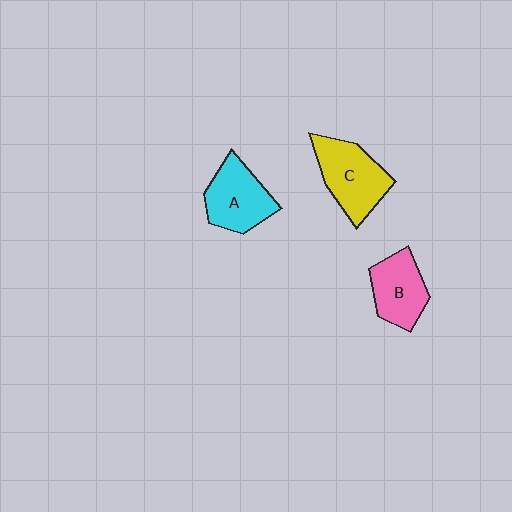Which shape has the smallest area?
Shape B (pink).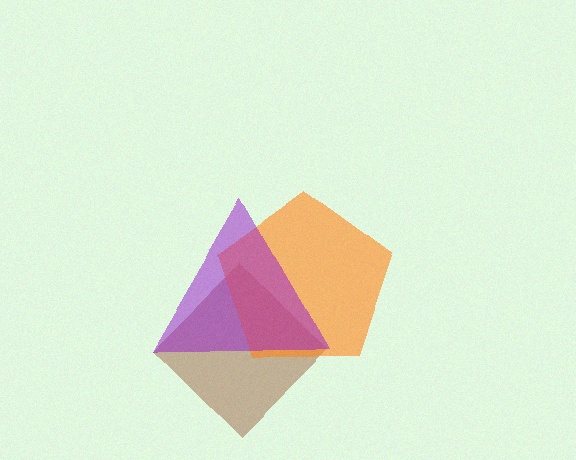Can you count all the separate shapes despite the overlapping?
Yes, there are 3 separate shapes.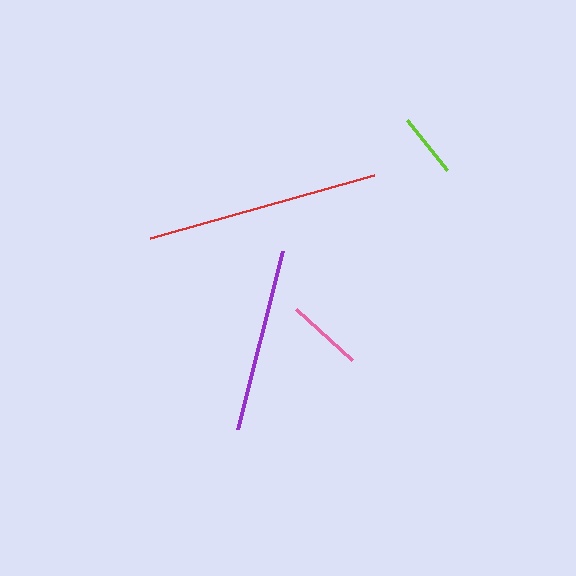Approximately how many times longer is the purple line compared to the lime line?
The purple line is approximately 2.9 times the length of the lime line.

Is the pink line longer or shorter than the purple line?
The purple line is longer than the pink line.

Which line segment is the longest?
The red line is the longest at approximately 233 pixels.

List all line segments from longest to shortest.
From longest to shortest: red, purple, pink, lime.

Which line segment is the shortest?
The lime line is the shortest at approximately 64 pixels.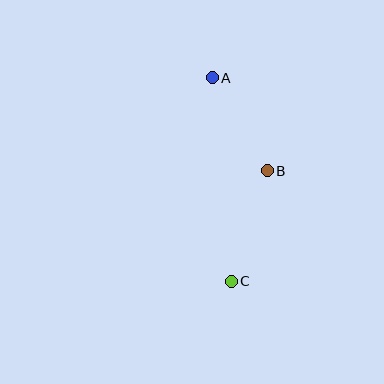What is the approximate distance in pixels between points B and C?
The distance between B and C is approximately 116 pixels.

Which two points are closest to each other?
Points A and B are closest to each other.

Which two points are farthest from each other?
Points A and C are farthest from each other.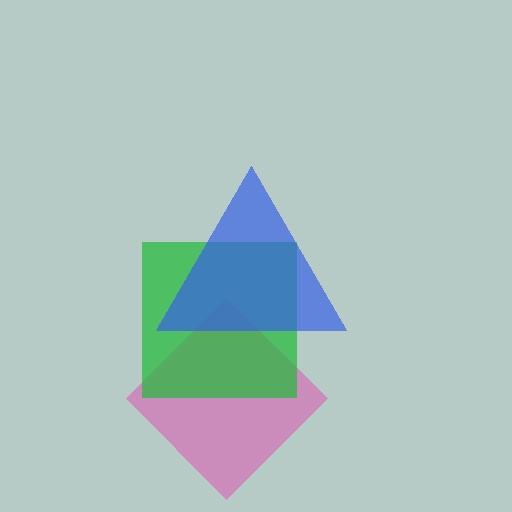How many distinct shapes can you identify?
There are 3 distinct shapes: a pink diamond, a green square, a blue triangle.